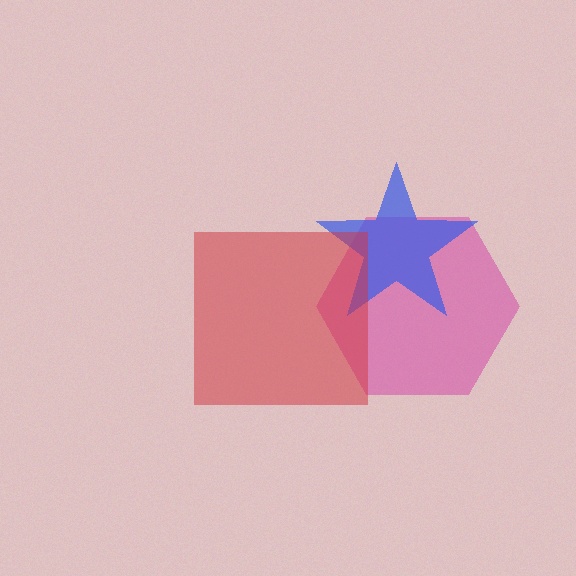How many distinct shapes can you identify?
There are 3 distinct shapes: a magenta hexagon, a blue star, a red square.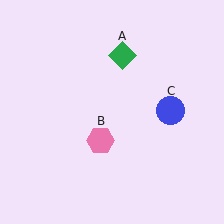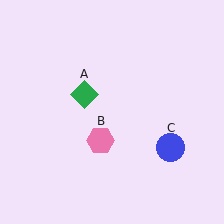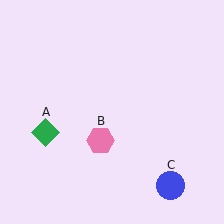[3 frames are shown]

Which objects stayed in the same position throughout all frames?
Pink hexagon (object B) remained stationary.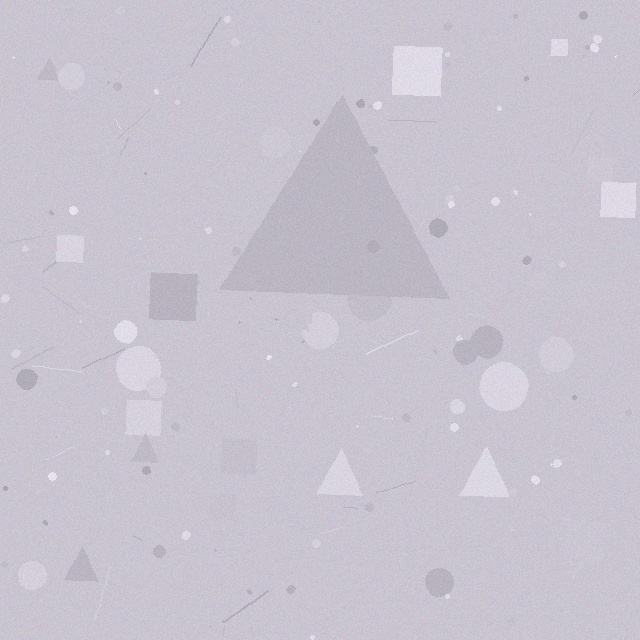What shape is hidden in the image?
A triangle is hidden in the image.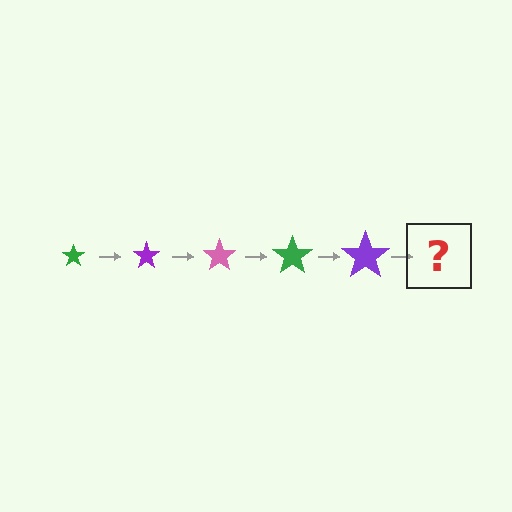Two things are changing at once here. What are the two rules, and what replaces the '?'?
The two rules are that the star grows larger each step and the color cycles through green, purple, and pink. The '?' should be a pink star, larger than the previous one.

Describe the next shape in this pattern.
It should be a pink star, larger than the previous one.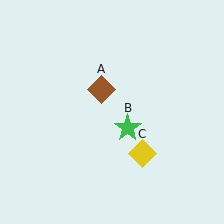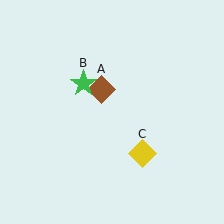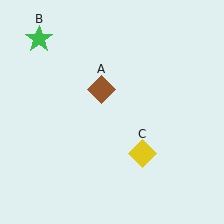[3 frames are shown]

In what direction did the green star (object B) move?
The green star (object B) moved up and to the left.